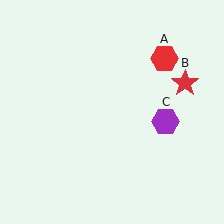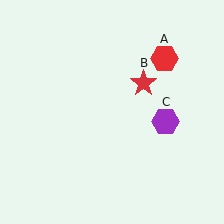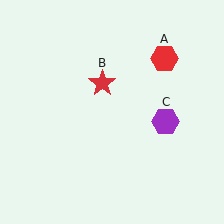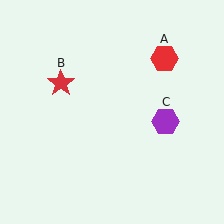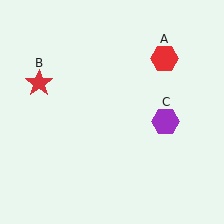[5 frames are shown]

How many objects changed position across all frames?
1 object changed position: red star (object B).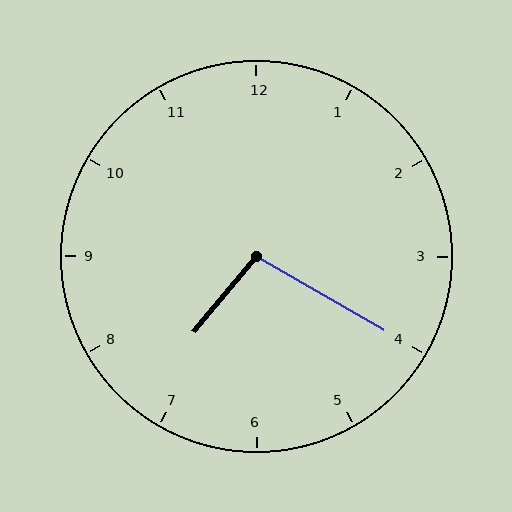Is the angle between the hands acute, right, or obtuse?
It is obtuse.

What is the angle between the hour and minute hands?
Approximately 100 degrees.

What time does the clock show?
7:20.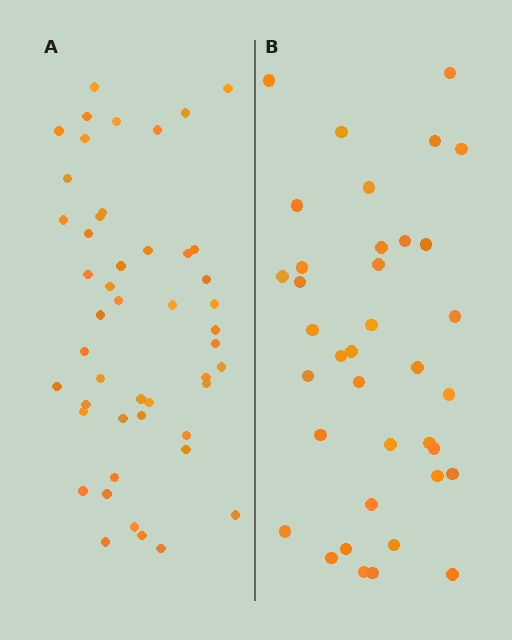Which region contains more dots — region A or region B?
Region A (the left region) has more dots.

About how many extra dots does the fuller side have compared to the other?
Region A has roughly 12 or so more dots than region B.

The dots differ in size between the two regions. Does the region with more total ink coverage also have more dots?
No. Region B has more total ink coverage because its dots are larger, but region A actually contains more individual dots. Total area can be misleading — the number of items is what matters here.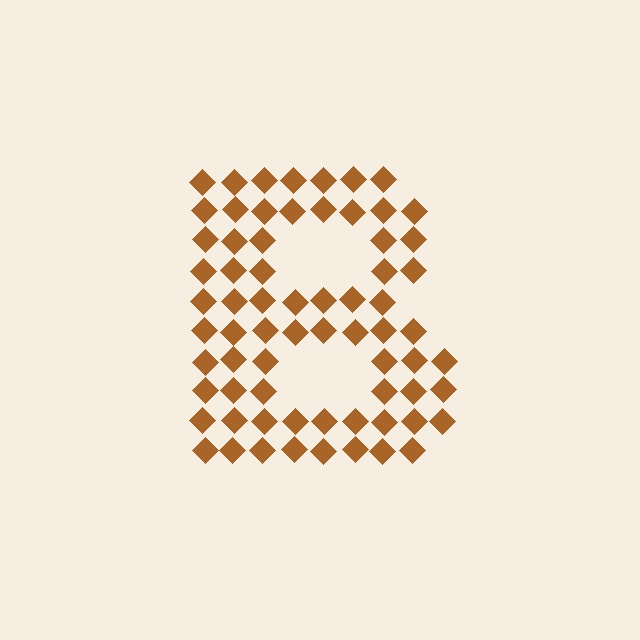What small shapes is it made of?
It is made of small diamonds.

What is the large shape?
The large shape is the letter B.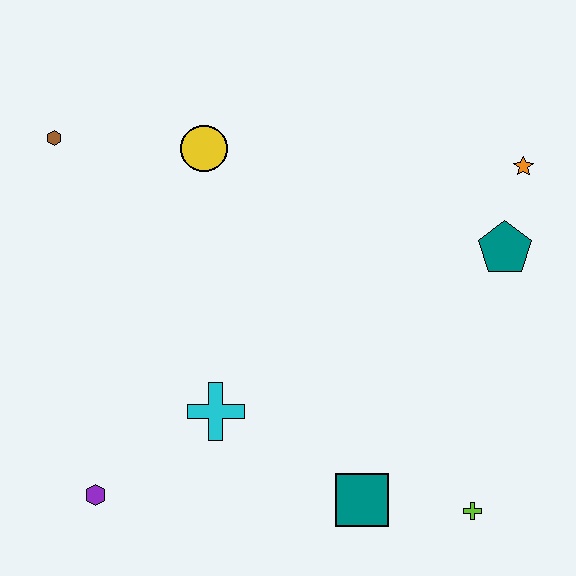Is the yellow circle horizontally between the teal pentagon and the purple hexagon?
Yes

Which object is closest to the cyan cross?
The purple hexagon is closest to the cyan cross.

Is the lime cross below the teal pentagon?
Yes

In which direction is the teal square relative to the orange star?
The teal square is below the orange star.